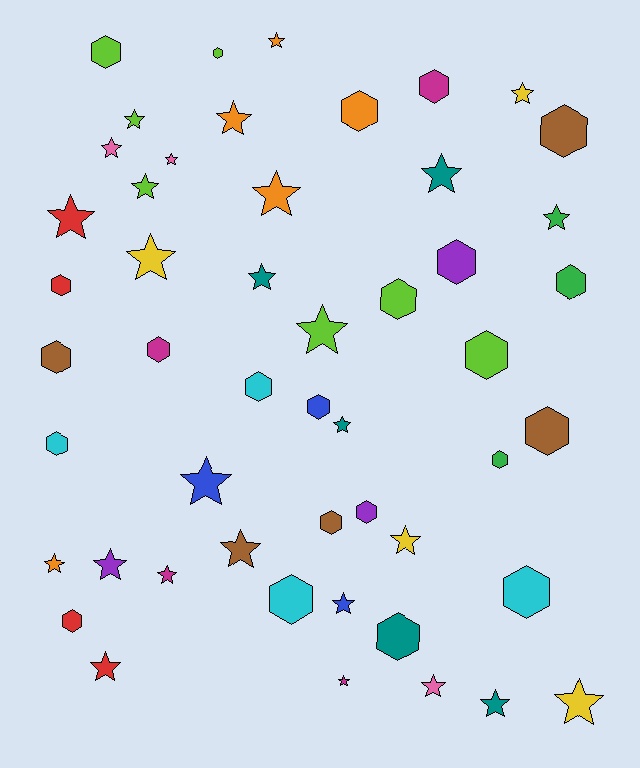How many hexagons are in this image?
There are 23 hexagons.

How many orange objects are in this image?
There are 5 orange objects.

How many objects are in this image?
There are 50 objects.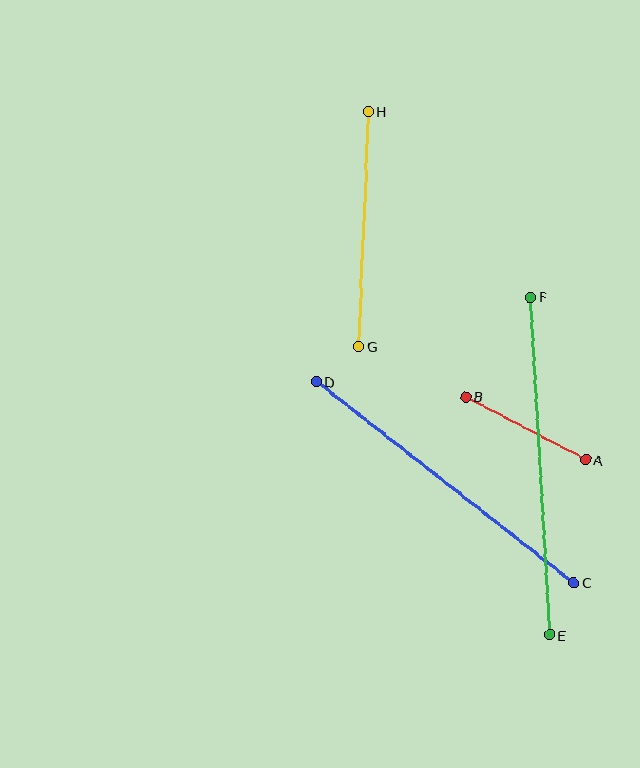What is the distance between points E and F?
The distance is approximately 338 pixels.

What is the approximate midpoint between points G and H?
The midpoint is at approximately (364, 229) pixels.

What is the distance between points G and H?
The distance is approximately 235 pixels.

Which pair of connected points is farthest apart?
Points E and F are farthest apart.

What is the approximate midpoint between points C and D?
The midpoint is at approximately (445, 482) pixels.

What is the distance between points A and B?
The distance is approximately 135 pixels.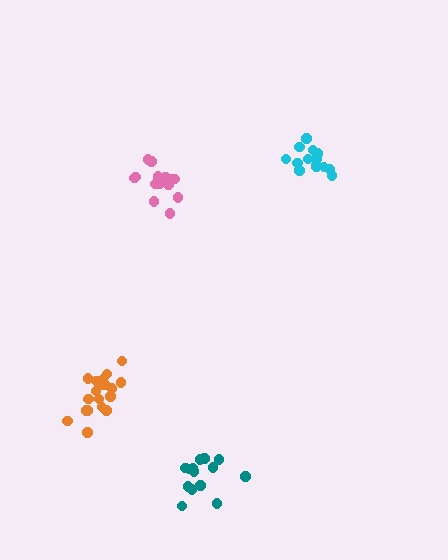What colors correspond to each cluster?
The clusters are colored: teal, orange, cyan, pink.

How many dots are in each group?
Group 1: 14 dots, Group 2: 19 dots, Group 3: 14 dots, Group 4: 18 dots (65 total).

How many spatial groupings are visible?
There are 4 spatial groupings.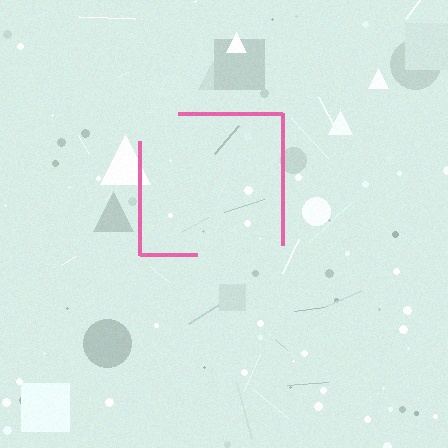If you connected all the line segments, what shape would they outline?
They would outline a square.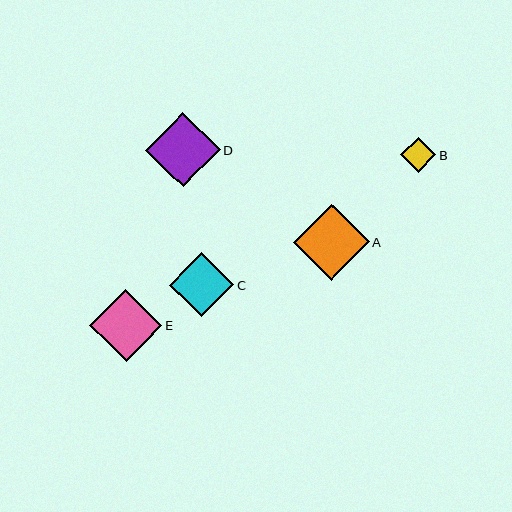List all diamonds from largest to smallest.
From largest to smallest: A, D, E, C, B.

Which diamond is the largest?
Diamond A is the largest with a size of approximately 75 pixels.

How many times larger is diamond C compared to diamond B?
Diamond C is approximately 1.8 times the size of diamond B.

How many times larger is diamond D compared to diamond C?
Diamond D is approximately 1.1 times the size of diamond C.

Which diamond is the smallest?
Diamond B is the smallest with a size of approximately 35 pixels.